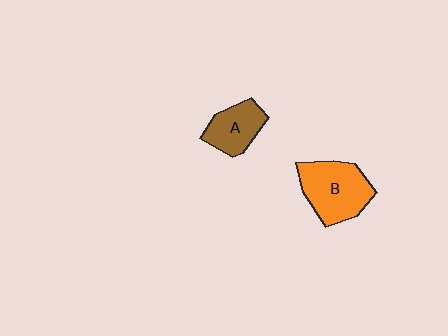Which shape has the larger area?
Shape B (orange).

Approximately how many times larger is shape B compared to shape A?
Approximately 1.6 times.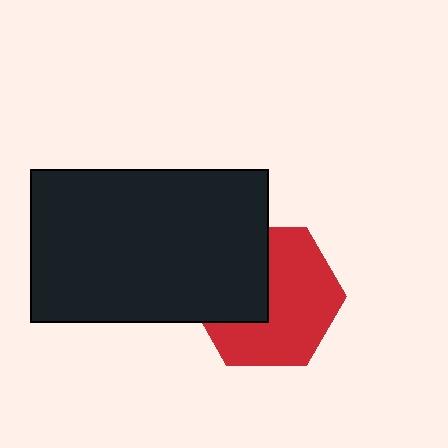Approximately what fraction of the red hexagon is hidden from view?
Roughly 38% of the red hexagon is hidden behind the black rectangle.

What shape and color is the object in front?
The object in front is a black rectangle.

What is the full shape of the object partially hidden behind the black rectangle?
The partially hidden object is a red hexagon.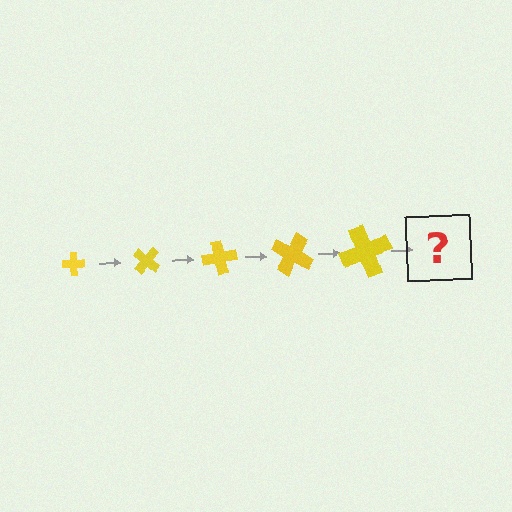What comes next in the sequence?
The next element should be a cross, larger than the previous one and rotated 200 degrees from the start.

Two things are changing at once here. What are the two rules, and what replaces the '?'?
The two rules are that the cross grows larger each step and it rotates 40 degrees each step. The '?' should be a cross, larger than the previous one and rotated 200 degrees from the start.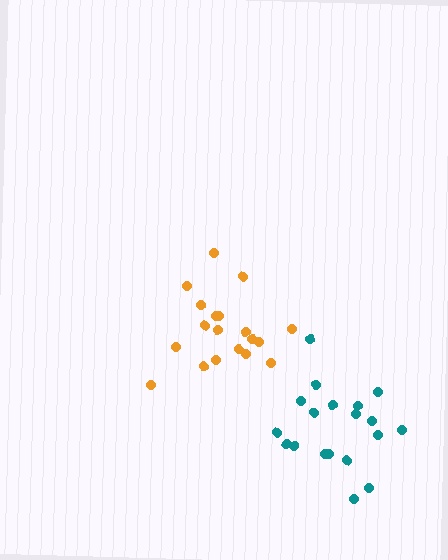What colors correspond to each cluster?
The clusters are colored: teal, orange.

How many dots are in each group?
Group 1: 19 dots, Group 2: 19 dots (38 total).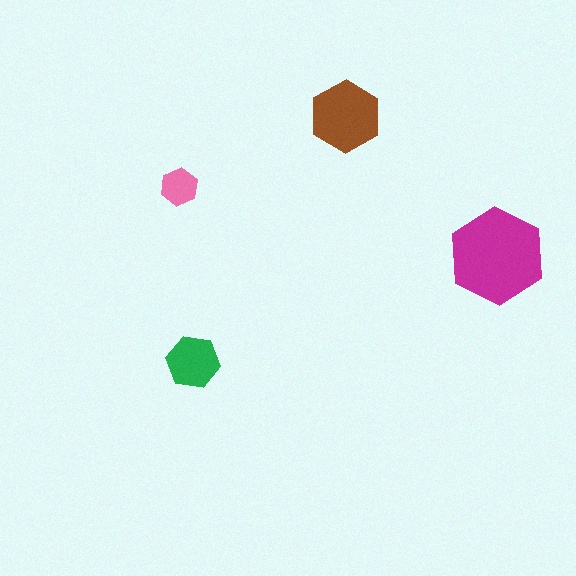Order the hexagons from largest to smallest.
the magenta one, the brown one, the green one, the pink one.